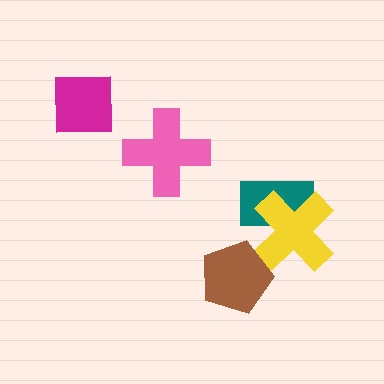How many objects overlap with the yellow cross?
1 object overlaps with the yellow cross.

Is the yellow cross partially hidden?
No, no other shape covers it.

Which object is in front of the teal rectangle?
The yellow cross is in front of the teal rectangle.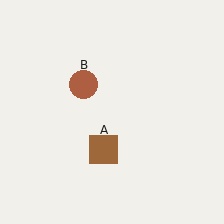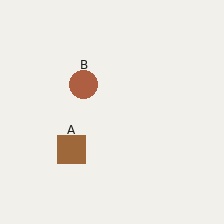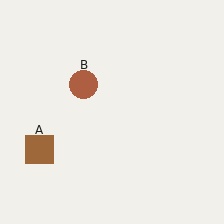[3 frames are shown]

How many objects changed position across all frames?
1 object changed position: brown square (object A).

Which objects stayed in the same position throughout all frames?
Brown circle (object B) remained stationary.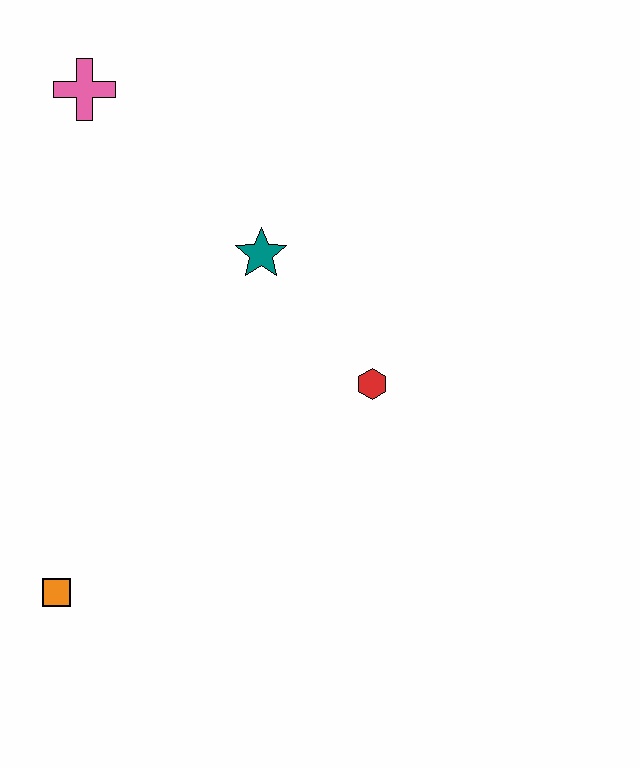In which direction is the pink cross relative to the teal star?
The pink cross is to the left of the teal star.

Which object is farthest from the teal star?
The orange square is farthest from the teal star.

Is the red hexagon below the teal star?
Yes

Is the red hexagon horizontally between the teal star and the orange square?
No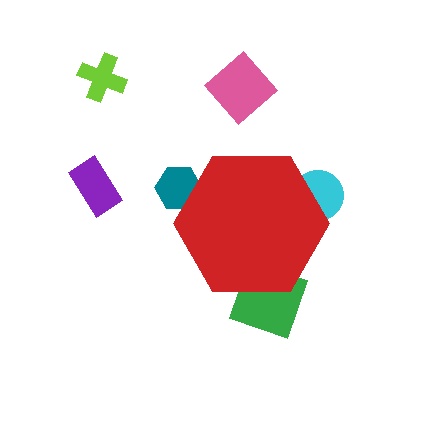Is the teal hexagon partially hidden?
Yes, the teal hexagon is partially hidden behind the red hexagon.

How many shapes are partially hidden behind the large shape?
3 shapes are partially hidden.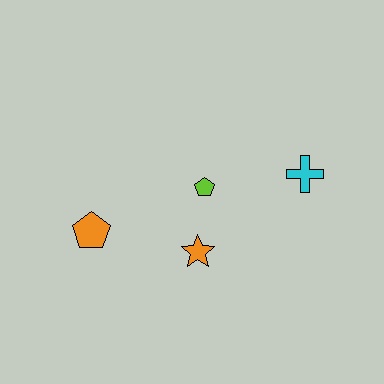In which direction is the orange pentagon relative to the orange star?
The orange pentagon is to the left of the orange star.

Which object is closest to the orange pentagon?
The orange star is closest to the orange pentagon.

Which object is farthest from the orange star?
The cyan cross is farthest from the orange star.